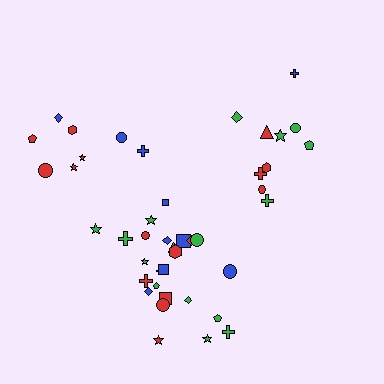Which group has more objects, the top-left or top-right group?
The top-right group.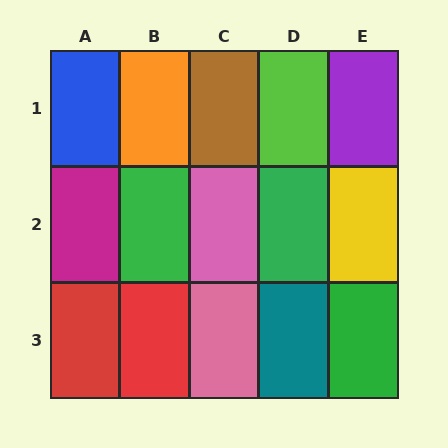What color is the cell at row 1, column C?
Brown.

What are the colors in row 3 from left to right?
Red, red, pink, teal, green.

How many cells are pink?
2 cells are pink.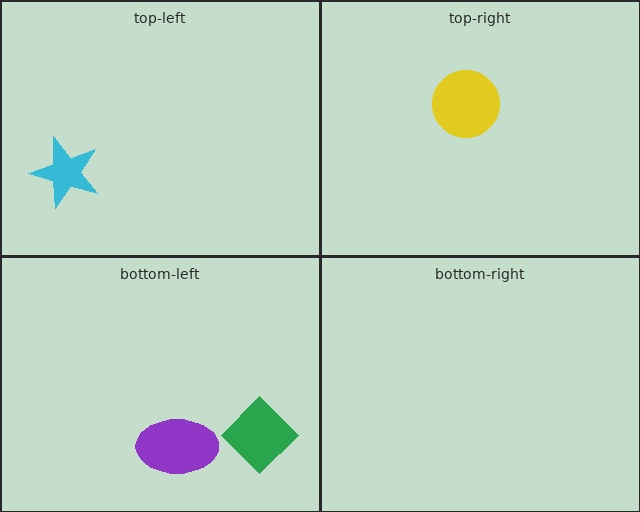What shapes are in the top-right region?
The yellow circle.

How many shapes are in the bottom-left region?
2.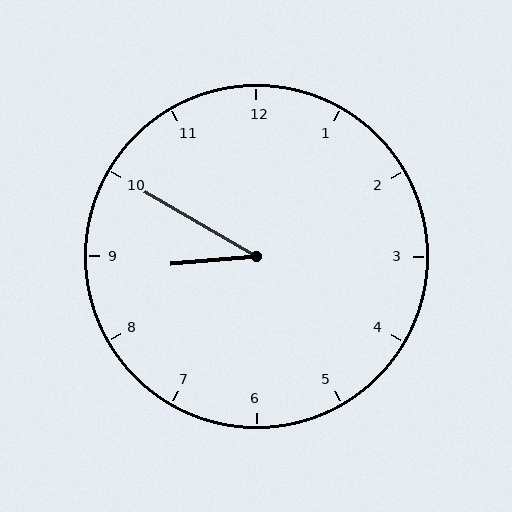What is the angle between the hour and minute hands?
Approximately 35 degrees.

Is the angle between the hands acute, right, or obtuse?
It is acute.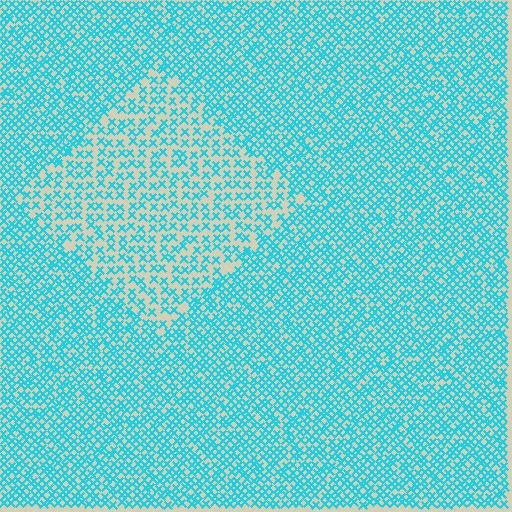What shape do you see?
I see a diamond.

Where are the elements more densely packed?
The elements are more densely packed outside the diamond boundary.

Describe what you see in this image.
The image contains small cyan elements arranged at two different densities. A diamond-shaped region is visible where the elements are less densely packed than the surrounding area.